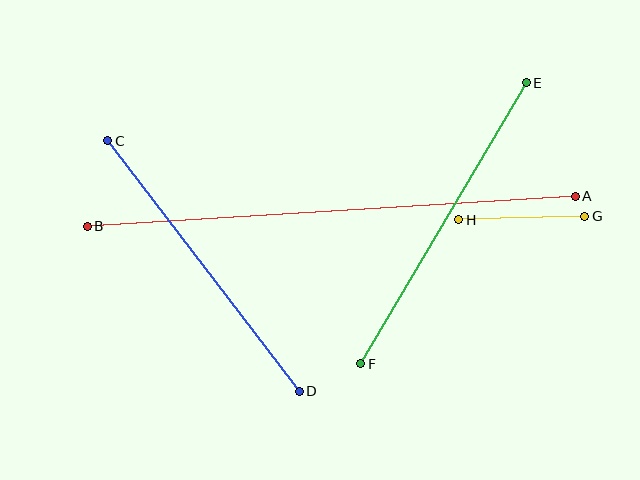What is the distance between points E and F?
The distance is approximately 326 pixels.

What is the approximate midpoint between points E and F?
The midpoint is at approximately (444, 223) pixels.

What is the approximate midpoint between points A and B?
The midpoint is at approximately (331, 211) pixels.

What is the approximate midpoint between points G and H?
The midpoint is at approximately (522, 218) pixels.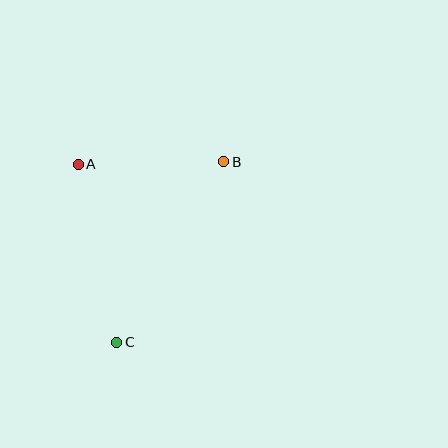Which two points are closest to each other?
Points A and B are closest to each other.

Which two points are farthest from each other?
Points B and C are farthest from each other.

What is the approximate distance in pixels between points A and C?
The distance between A and C is approximately 182 pixels.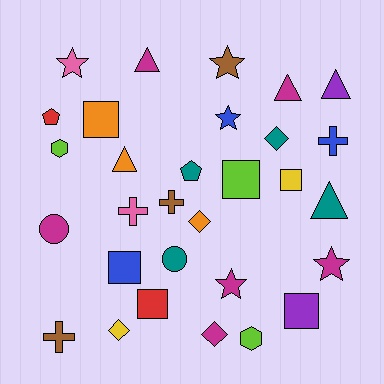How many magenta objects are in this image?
There are 6 magenta objects.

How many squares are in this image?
There are 6 squares.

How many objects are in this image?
There are 30 objects.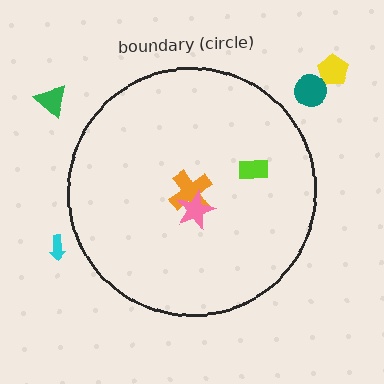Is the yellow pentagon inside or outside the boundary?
Outside.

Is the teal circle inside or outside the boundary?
Outside.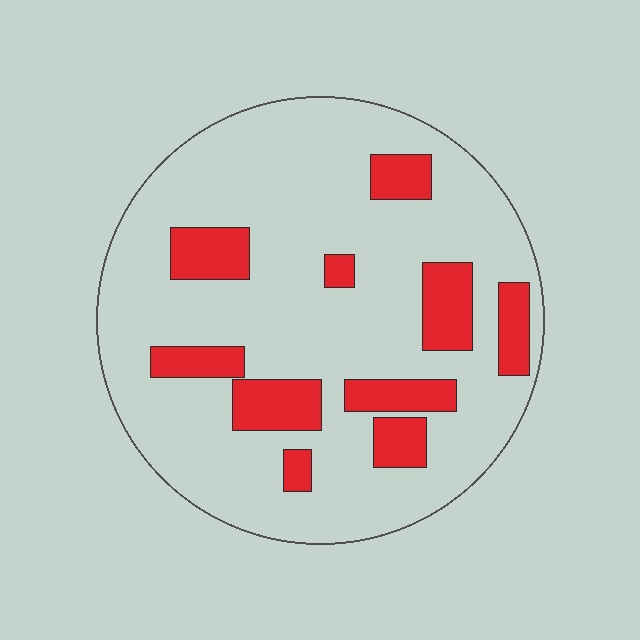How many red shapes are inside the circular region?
10.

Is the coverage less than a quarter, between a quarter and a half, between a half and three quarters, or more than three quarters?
Less than a quarter.